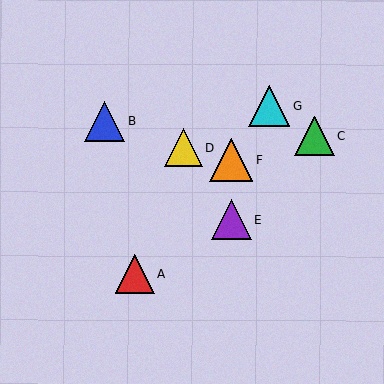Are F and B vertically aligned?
No, F is at x≈231 and B is at x≈105.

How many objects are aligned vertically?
2 objects (E, F) are aligned vertically.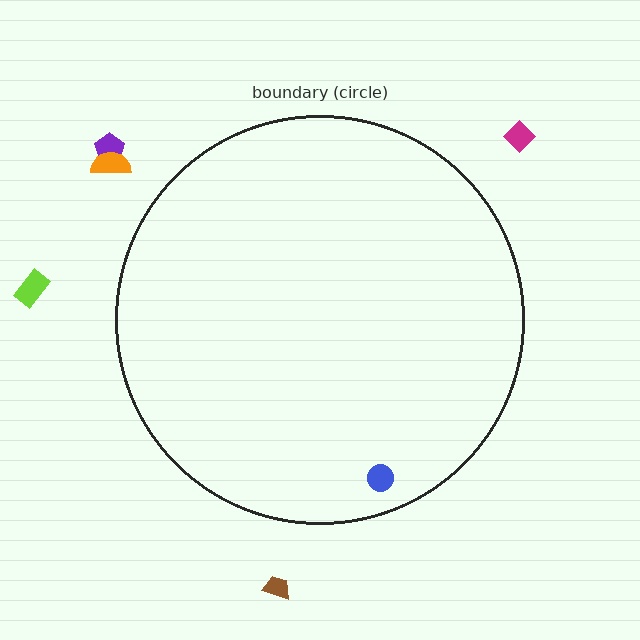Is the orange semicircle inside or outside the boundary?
Outside.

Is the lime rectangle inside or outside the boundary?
Outside.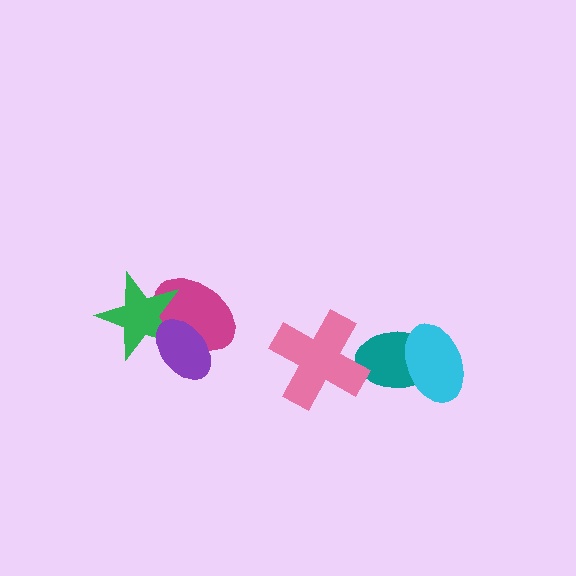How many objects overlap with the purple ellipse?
2 objects overlap with the purple ellipse.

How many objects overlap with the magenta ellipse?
2 objects overlap with the magenta ellipse.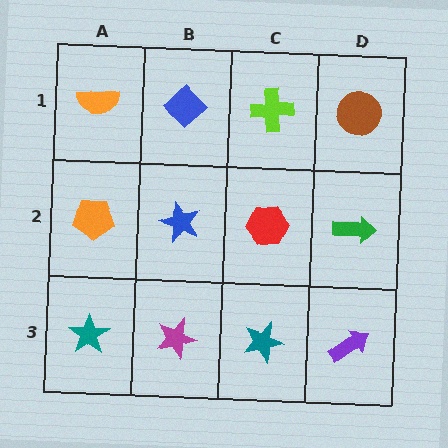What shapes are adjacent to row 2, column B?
A blue diamond (row 1, column B), a magenta star (row 3, column B), an orange pentagon (row 2, column A), a red hexagon (row 2, column C).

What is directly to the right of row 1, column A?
A blue diamond.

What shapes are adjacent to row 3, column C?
A red hexagon (row 2, column C), a magenta star (row 3, column B), a purple arrow (row 3, column D).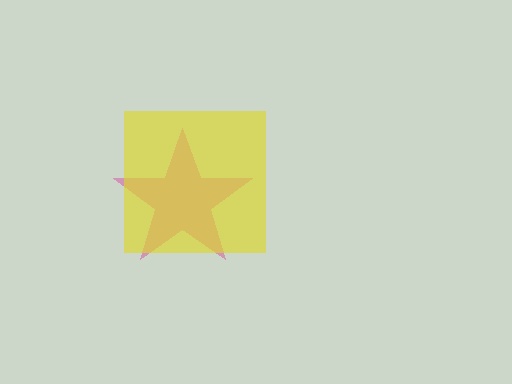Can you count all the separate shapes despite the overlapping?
Yes, there are 2 separate shapes.